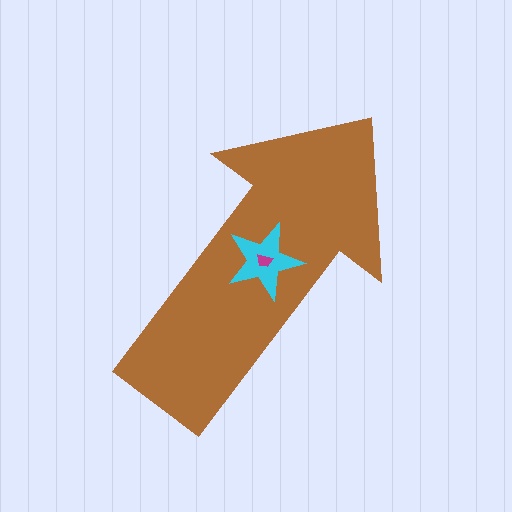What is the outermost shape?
The brown arrow.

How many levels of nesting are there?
3.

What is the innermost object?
The magenta trapezoid.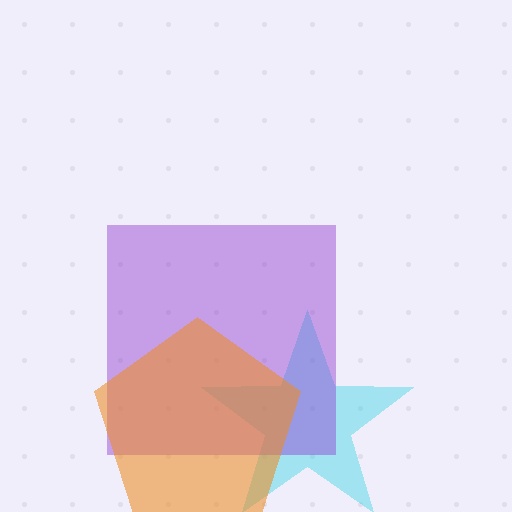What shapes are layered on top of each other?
The layered shapes are: a cyan star, a purple square, an orange pentagon.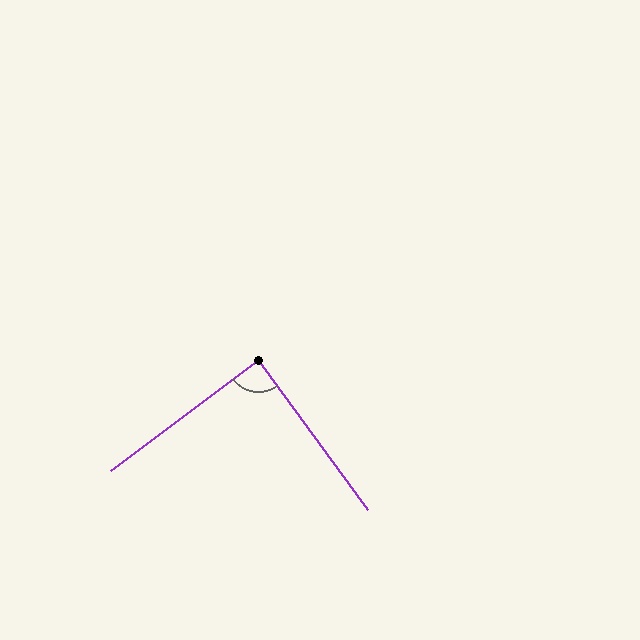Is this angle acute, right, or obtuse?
It is approximately a right angle.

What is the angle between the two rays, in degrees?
Approximately 89 degrees.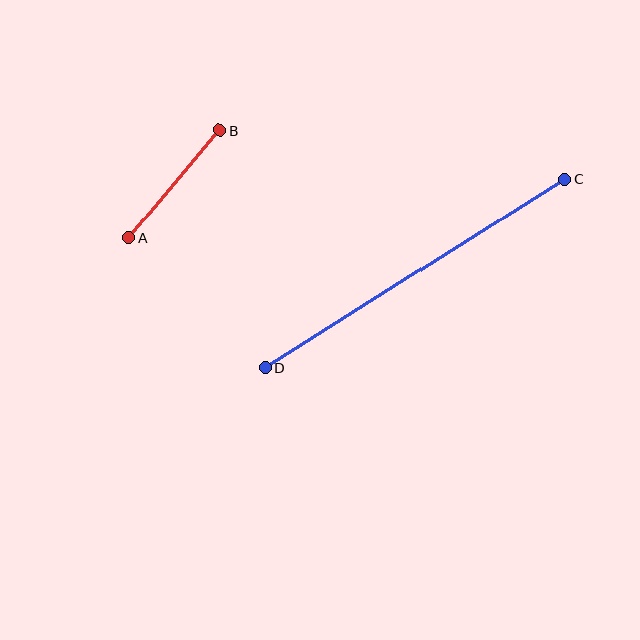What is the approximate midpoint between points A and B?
The midpoint is at approximately (174, 184) pixels.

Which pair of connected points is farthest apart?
Points C and D are farthest apart.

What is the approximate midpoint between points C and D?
The midpoint is at approximately (415, 273) pixels.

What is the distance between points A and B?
The distance is approximately 141 pixels.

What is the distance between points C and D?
The distance is approximately 353 pixels.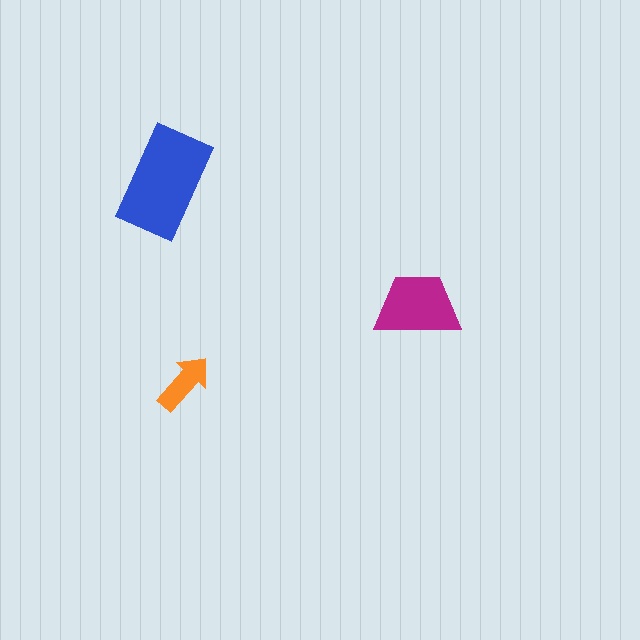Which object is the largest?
The blue rectangle.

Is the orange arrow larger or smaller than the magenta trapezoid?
Smaller.